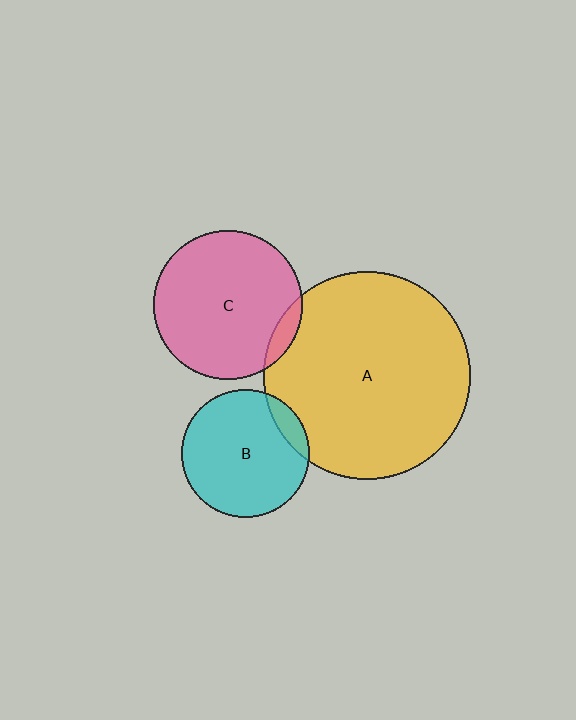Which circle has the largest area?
Circle A (yellow).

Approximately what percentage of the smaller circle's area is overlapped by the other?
Approximately 10%.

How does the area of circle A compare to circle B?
Approximately 2.6 times.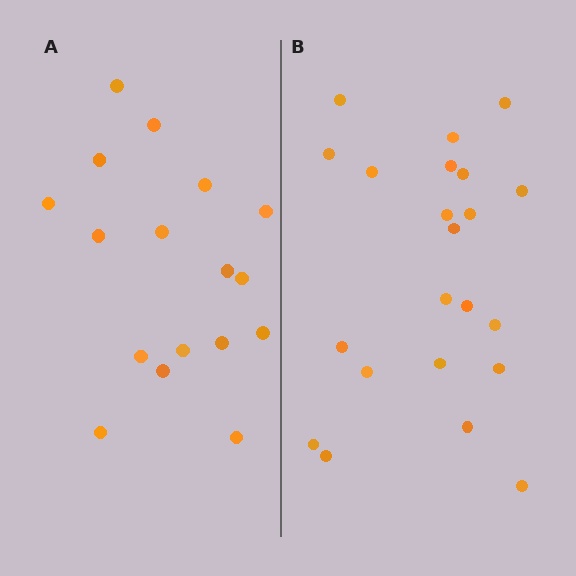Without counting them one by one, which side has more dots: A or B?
Region B (the right region) has more dots.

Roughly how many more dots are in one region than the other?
Region B has about 5 more dots than region A.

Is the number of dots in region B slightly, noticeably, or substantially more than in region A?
Region B has noticeably more, but not dramatically so. The ratio is roughly 1.3 to 1.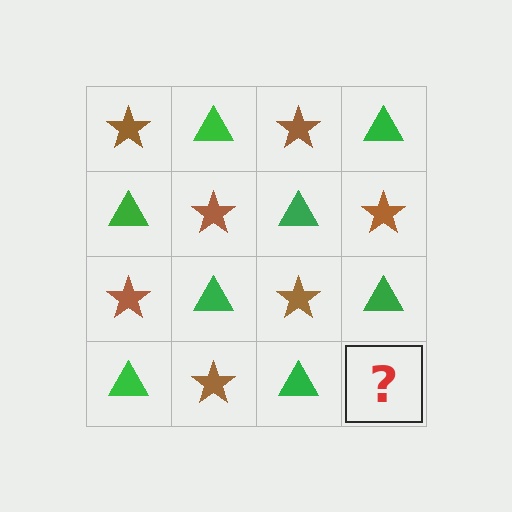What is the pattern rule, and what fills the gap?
The rule is that it alternates brown star and green triangle in a checkerboard pattern. The gap should be filled with a brown star.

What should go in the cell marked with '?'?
The missing cell should contain a brown star.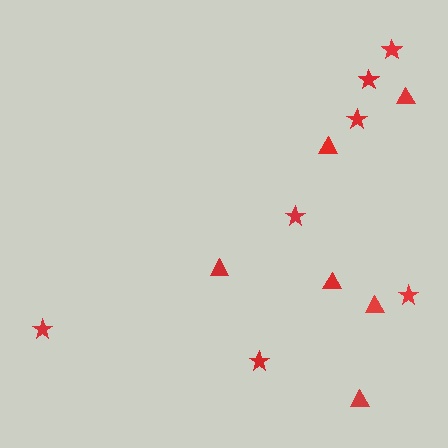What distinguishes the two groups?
There are 2 groups: one group of stars (7) and one group of triangles (6).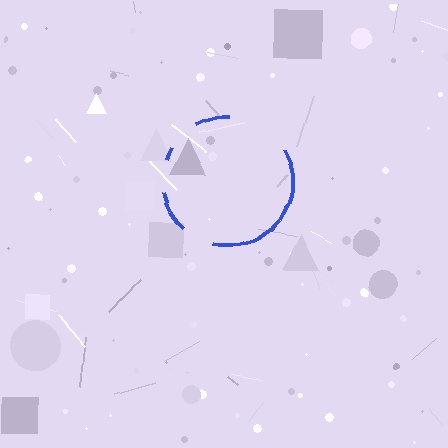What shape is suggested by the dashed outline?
The dashed outline suggests a circle.